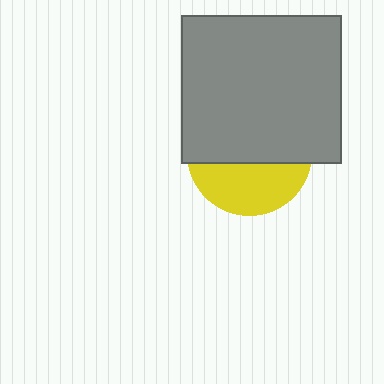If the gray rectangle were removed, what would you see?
You would see the complete yellow circle.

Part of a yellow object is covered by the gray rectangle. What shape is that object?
It is a circle.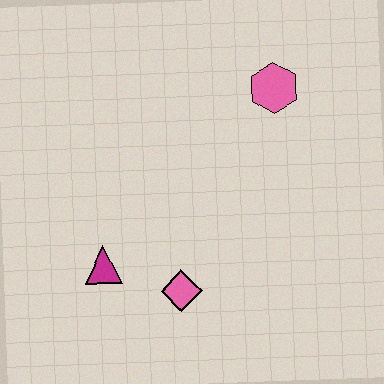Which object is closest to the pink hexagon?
The pink diamond is closest to the pink hexagon.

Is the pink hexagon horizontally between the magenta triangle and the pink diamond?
No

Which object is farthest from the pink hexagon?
The magenta triangle is farthest from the pink hexagon.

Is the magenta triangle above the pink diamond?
Yes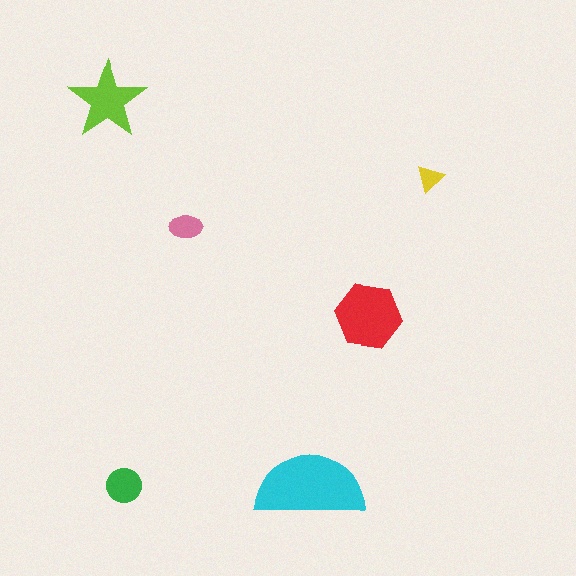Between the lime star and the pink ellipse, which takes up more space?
The lime star.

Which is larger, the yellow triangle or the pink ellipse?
The pink ellipse.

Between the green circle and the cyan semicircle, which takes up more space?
The cyan semicircle.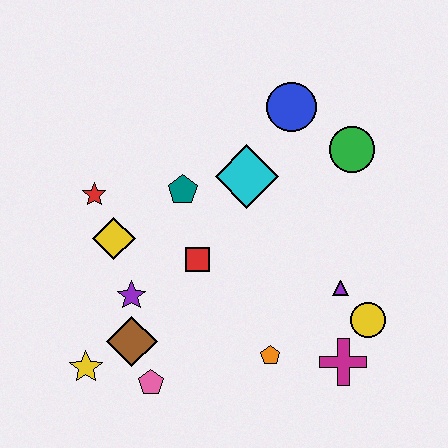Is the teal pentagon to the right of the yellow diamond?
Yes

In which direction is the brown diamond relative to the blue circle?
The brown diamond is below the blue circle.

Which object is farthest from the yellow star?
The green circle is farthest from the yellow star.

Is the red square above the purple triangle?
Yes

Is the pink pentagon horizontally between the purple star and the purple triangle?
Yes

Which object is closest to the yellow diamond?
The red star is closest to the yellow diamond.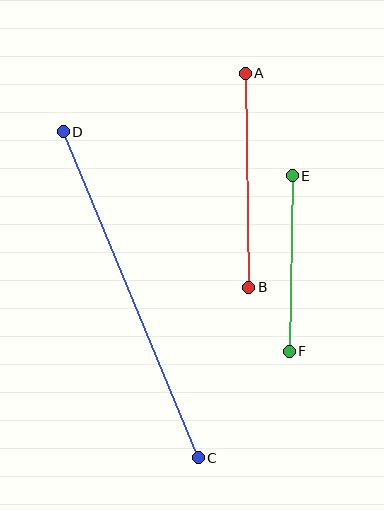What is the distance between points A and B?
The distance is approximately 214 pixels.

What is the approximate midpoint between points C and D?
The midpoint is at approximately (131, 295) pixels.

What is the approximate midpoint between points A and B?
The midpoint is at approximately (247, 180) pixels.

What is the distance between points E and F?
The distance is approximately 176 pixels.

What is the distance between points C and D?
The distance is approximately 353 pixels.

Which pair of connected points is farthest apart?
Points C and D are farthest apart.